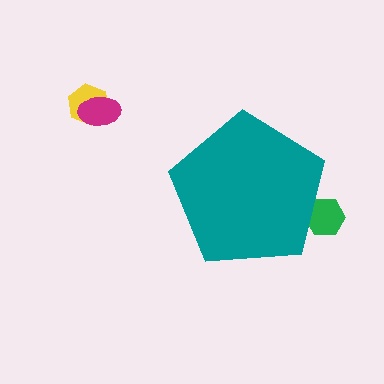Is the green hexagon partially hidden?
Yes, the green hexagon is partially hidden behind the teal pentagon.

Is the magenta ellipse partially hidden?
No, the magenta ellipse is fully visible.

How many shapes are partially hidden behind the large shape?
1 shape is partially hidden.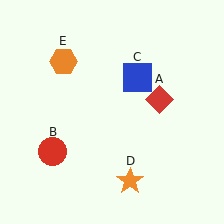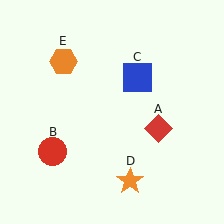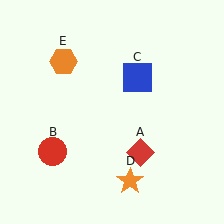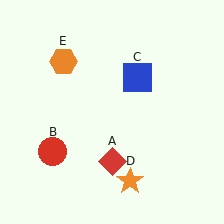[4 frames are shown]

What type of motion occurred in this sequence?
The red diamond (object A) rotated clockwise around the center of the scene.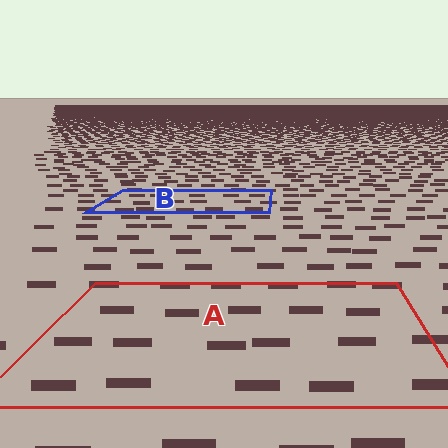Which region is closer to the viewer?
Region A is closer. The texture elements there are larger and more spread out.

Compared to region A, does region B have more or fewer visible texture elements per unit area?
Region B has more texture elements per unit area — they are packed more densely because it is farther away.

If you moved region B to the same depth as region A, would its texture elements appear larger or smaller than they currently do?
They would appear larger. At a closer depth, the same texture elements are projected at a bigger on-screen size.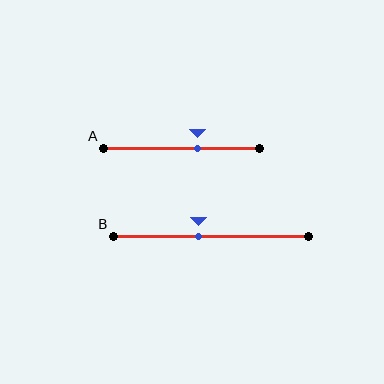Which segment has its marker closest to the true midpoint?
Segment B has its marker closest to the true midpoint.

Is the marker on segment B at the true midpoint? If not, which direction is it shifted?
No, the marker on segment B is shifted to the left by about 7% of the segment length.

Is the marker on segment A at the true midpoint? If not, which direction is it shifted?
No, the marker on segment A is shifted to the right by about 10% of the segment length.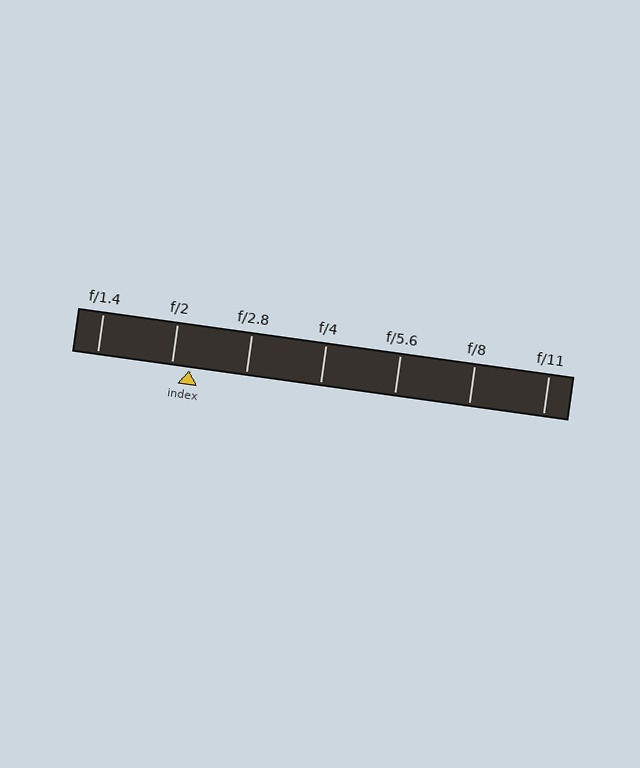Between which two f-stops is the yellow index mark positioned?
The index mark is between f/2 and f/2.8.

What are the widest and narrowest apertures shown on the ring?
The widest aperture shown is f/1.4 and the narrowest is f/11.